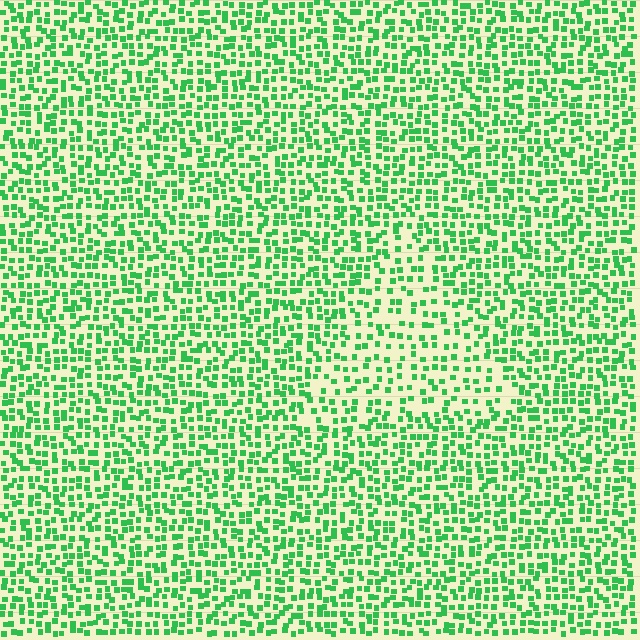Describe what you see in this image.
The image contains small green elements arranged at two different densities. A triangle-shaped region is visible where the elements are less densely packed than the surrounding area.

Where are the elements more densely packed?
The elements are more densely packed outside the triangle boundary.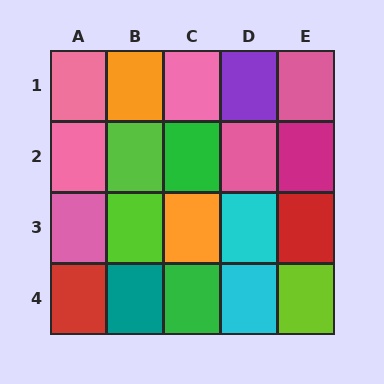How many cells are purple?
1 cell is purple.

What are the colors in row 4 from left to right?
Red, teal, green, cyan, lime.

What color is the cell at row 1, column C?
Pink.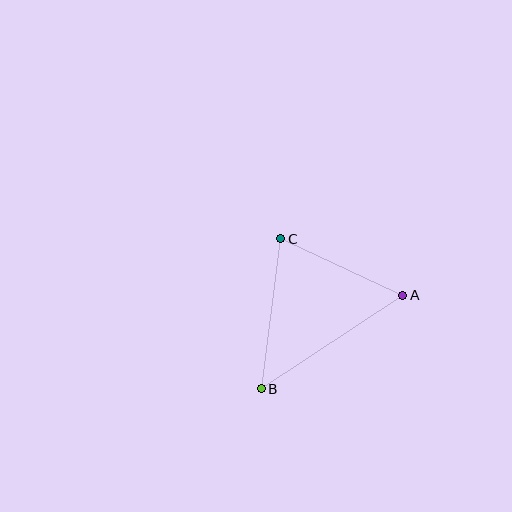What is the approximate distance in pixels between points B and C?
The distance between B and C is approximately 151 pixels.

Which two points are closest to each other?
Points A and C are closest to each other.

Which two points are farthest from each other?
Points A and B are farthest from each other.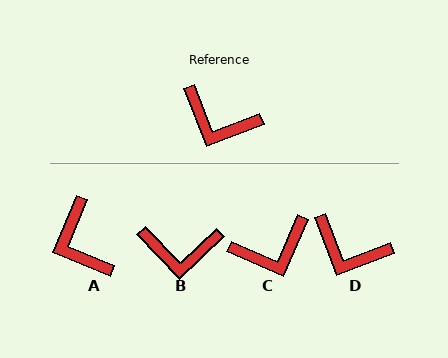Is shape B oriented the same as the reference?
No, it is off by about 23 degrees.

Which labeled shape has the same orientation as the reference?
D.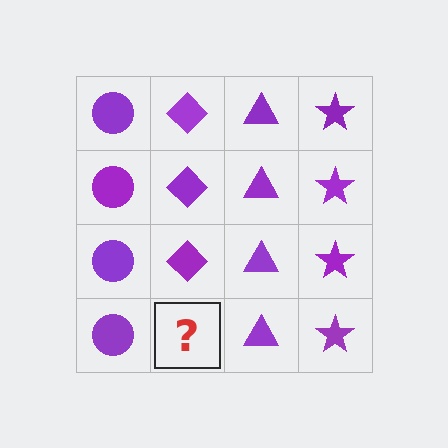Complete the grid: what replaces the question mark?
The question mark should be replaced with a purple diamond.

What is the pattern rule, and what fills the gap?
The rule is that each column has a consistent shape. The gap should be filled with a purple diamond.